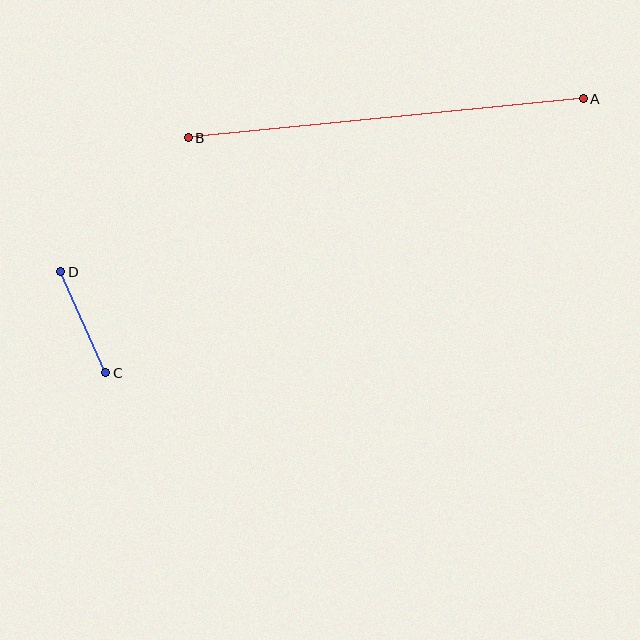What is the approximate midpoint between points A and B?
The midpoint is at approximately (386, 118) pixels.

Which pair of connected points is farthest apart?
Points A and B are farthest apart.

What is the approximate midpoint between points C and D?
The midpoint is at approximately (83, 322) pixels.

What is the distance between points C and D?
The distance is approximately 111 pixels.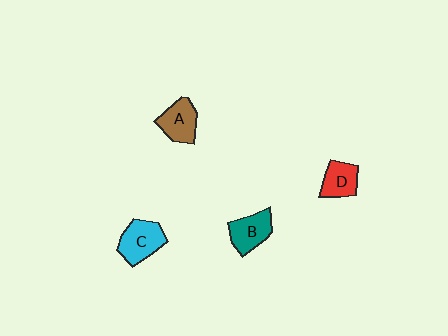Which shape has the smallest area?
Shape D (red).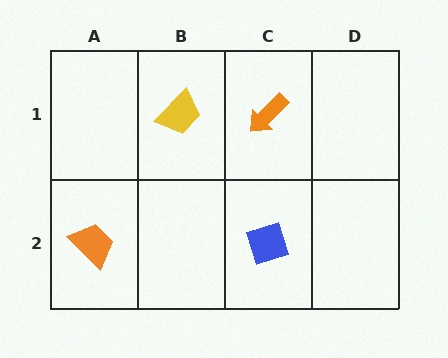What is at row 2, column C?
A blue diamond.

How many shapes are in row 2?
2 shapes.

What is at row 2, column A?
An orange trapezoid.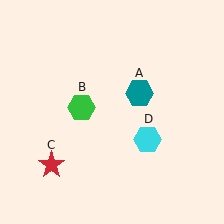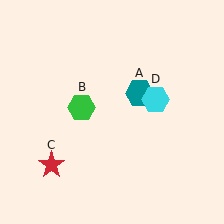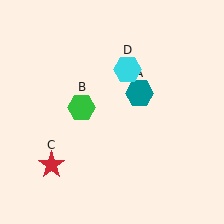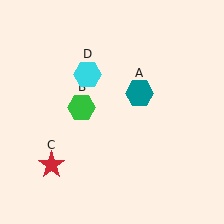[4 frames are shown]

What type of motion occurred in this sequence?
The cyan hexagon (object D) rotated counterclockwise around the center of the scene.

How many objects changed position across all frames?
1 object changed position: cyan hexagon (object D).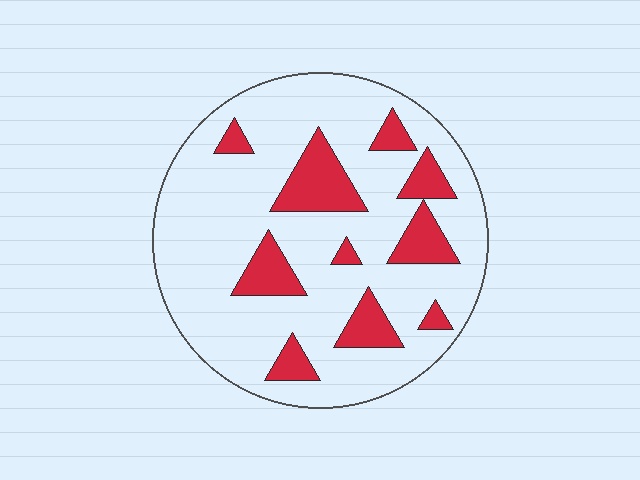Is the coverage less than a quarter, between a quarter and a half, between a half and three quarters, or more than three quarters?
Less than a quarter.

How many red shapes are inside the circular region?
10.